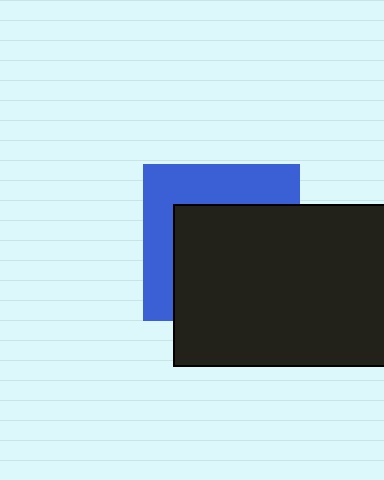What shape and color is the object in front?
The object in front is a black rectangle.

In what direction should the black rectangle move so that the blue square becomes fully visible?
The black rectangle should move toward the lower-right. That is the shortest direction to clear the overlap and leave the blue square fully visible.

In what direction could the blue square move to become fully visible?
The blue square could move toward the upper-left. That would shift it out from behind the black rectangle entirely.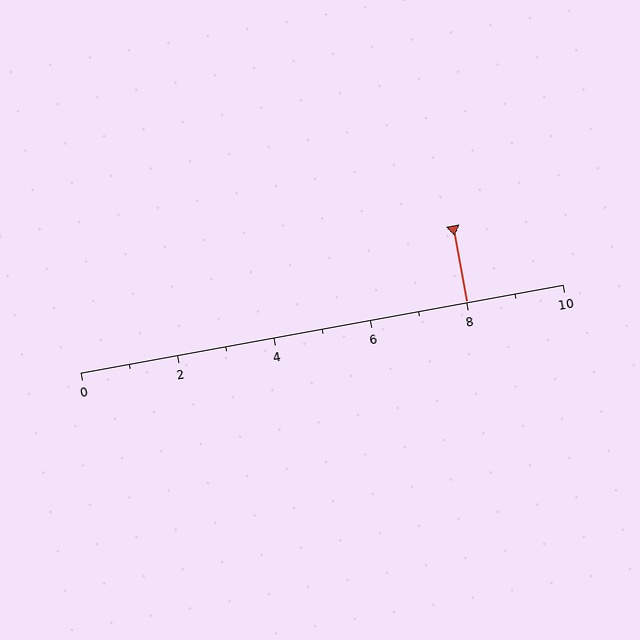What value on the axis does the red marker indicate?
The marker indicates approximately 8.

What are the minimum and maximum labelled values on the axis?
The axis runs from 0 to 10.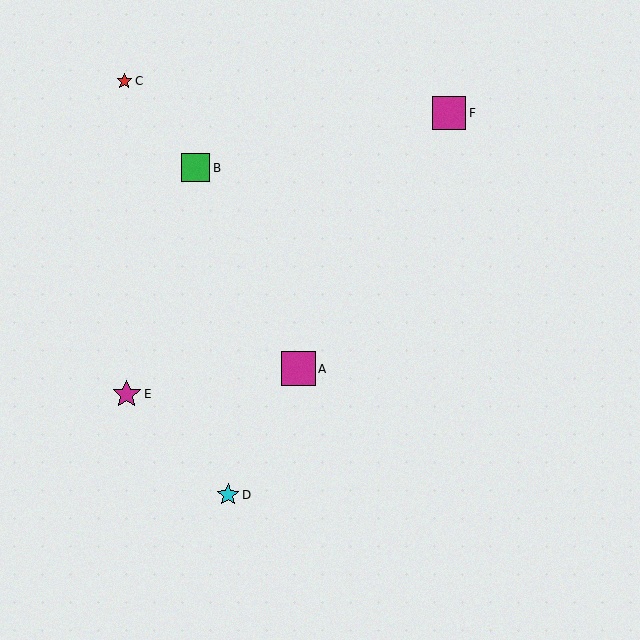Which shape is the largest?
The magenta square (labeled A) is the largest.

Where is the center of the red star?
The center of the red star is at (124, 81).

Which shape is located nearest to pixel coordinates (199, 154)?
The green square (labeled B) at (196, 168) is nearest to that location.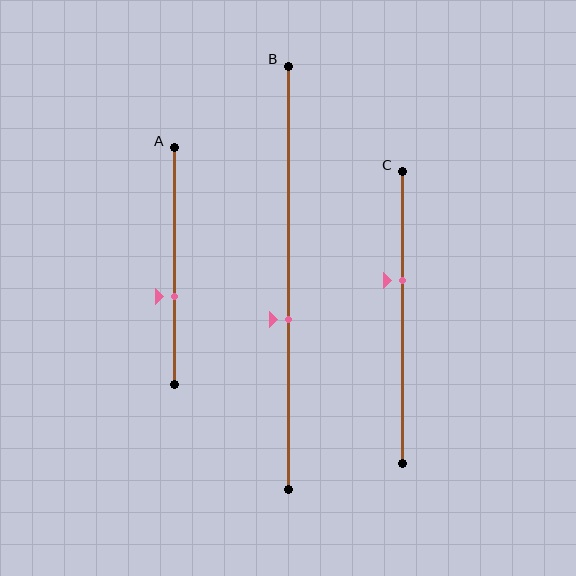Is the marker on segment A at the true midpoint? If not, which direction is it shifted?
No, the marker on segment A is shifted downward by about 13% of the segment length.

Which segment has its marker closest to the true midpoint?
Segment B has its marker closest to the true midpoint.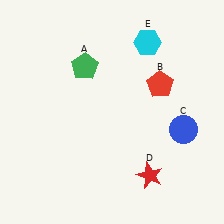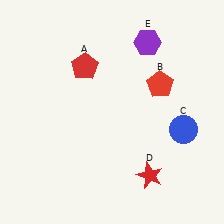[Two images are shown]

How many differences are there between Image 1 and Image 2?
There are 2 differences between the two images.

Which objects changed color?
A changed from green to red. E changed from cyan to purple.